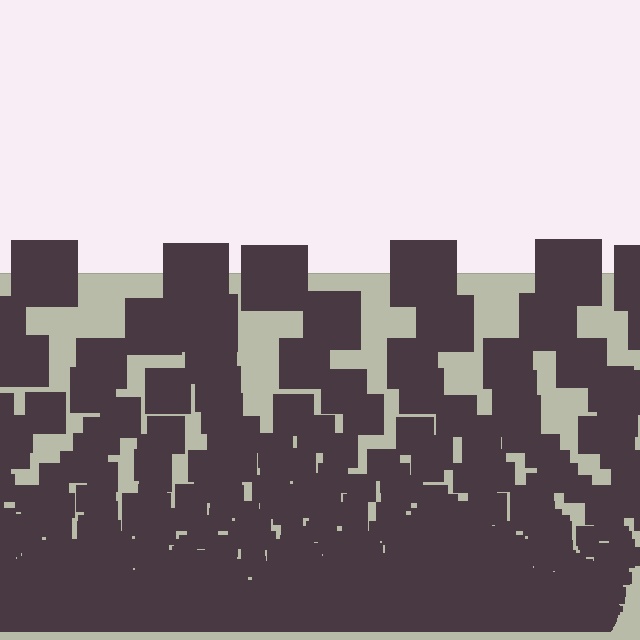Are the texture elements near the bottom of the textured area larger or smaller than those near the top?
Smaller. The gradient is inverted — elements near the bottom are smaller and denser.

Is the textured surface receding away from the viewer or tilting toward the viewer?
The surface appears to tilt toward the viewer. Texture elements get larger and sparser toward the top.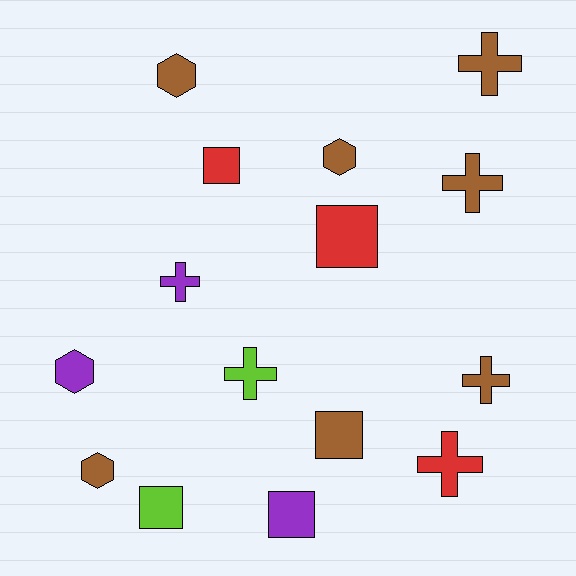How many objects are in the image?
There are 15 objects.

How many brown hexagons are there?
There are 3 brown hexagons.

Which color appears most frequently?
Brown, with 7 objects.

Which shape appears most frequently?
Cross, with 6 objects.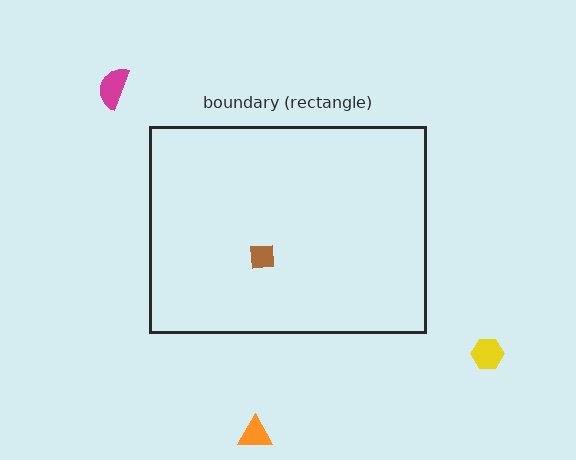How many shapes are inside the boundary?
1 inside, 3 outside.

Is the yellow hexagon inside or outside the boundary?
Outside.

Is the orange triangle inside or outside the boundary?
Outside.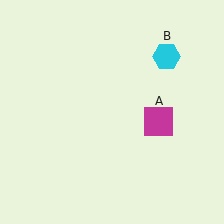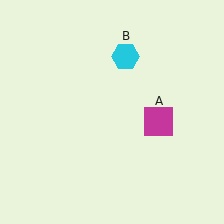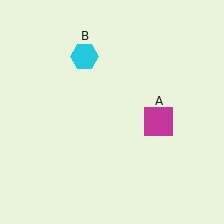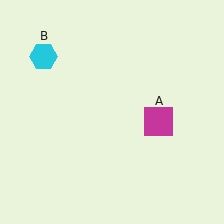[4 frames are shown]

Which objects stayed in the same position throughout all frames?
Magenta square (object A) remained stationary.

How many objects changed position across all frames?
1 object changed position: cyan hexagon (object B).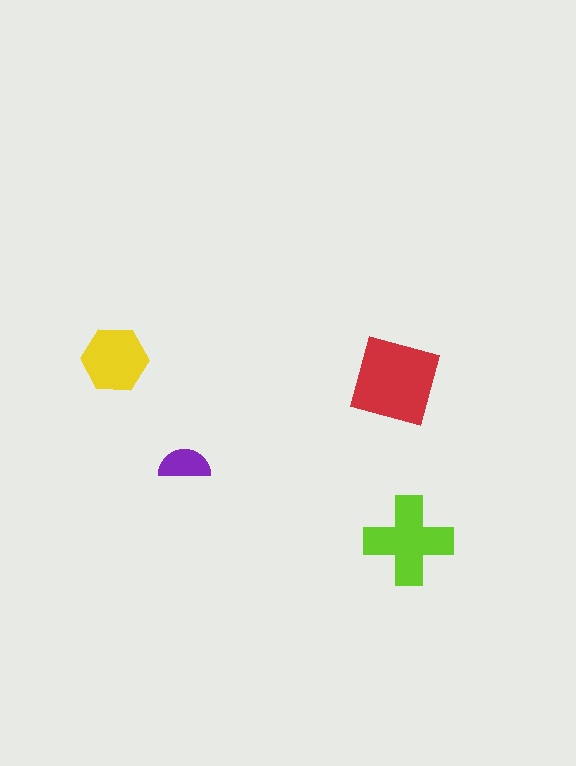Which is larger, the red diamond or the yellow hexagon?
The red diamond.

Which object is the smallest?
The purple semicircle.